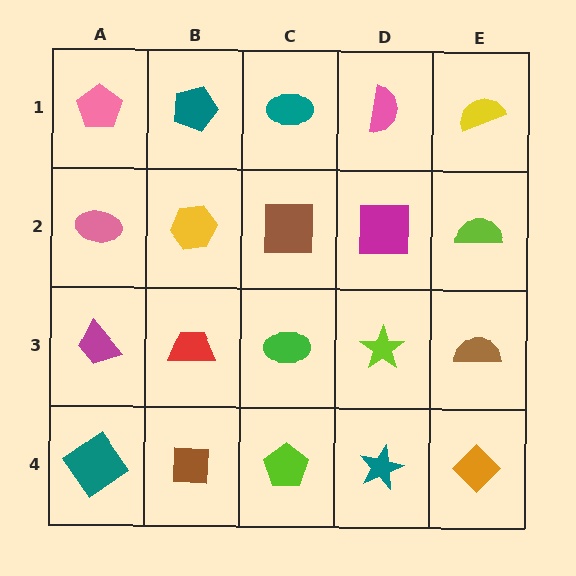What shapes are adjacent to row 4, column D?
A lime star (row 3, column D), a lime pentagon (row 4, column C), an orange diamond (row 4, column E).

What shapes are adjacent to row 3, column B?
A yellow hexagon (row 2, column B), a brown square (row 4, column B), a magenta trapezoid (row 3, column A), a green ellipse (row 3, column C).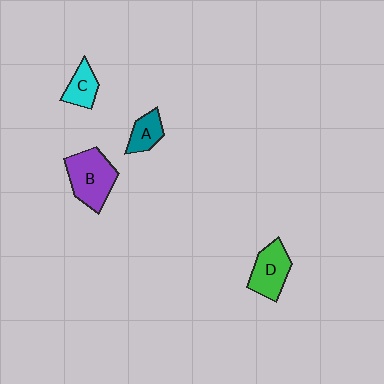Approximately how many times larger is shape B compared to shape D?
Approximately 1.3 times.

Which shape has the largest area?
Shape B (purple).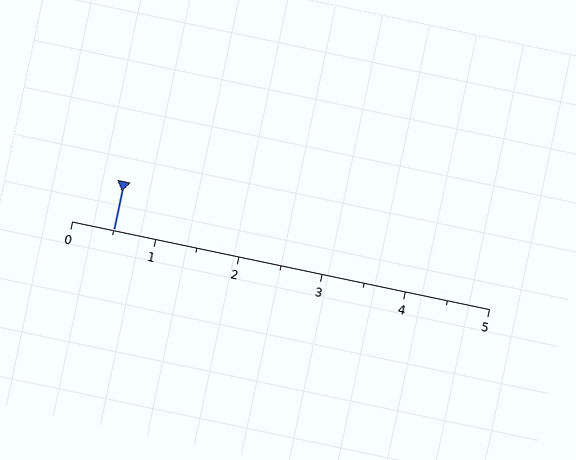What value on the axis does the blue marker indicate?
The marker indicates approximately 0.5.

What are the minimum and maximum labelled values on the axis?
The axis runs from 0 to 5.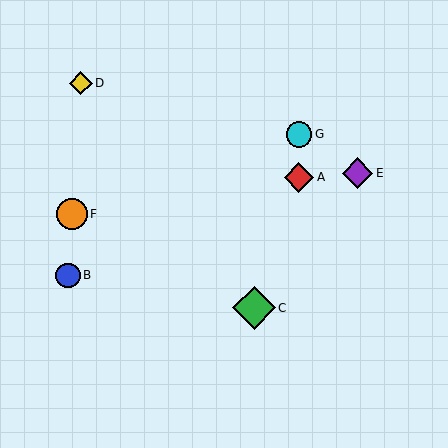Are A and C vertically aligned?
No, A is at x≈299 and C is at x≈254.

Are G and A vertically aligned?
Yes, both are at x≈299.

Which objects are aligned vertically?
Objects A, G are aligned vertically.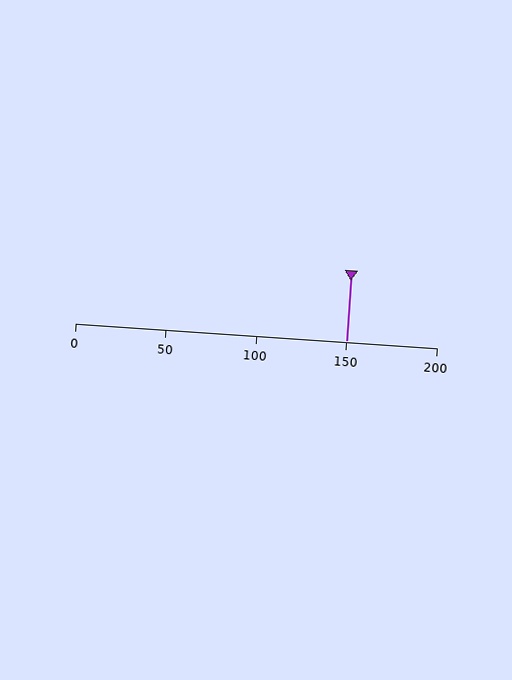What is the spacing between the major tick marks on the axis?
The major ticks are spaced 50 apart.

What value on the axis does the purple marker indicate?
The marker indicates approximately 150.